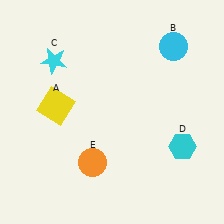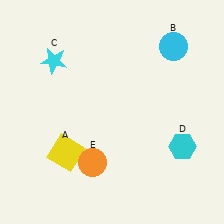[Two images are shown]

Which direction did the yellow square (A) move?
The yellow square (A) moved down.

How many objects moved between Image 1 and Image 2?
1 object moved between the two images.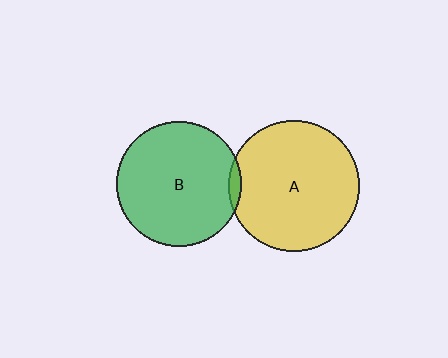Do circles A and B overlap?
Yes.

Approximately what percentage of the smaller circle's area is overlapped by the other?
Approximately 5%.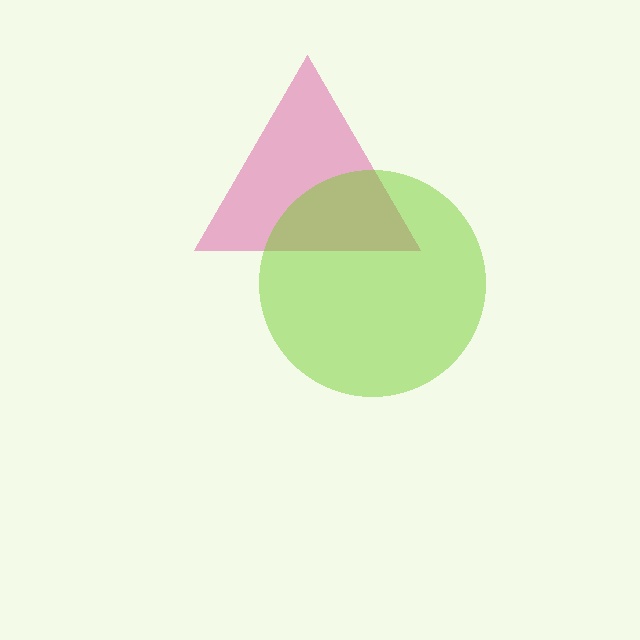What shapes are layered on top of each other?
The layered shapes are: a pink triangle, a lime circle.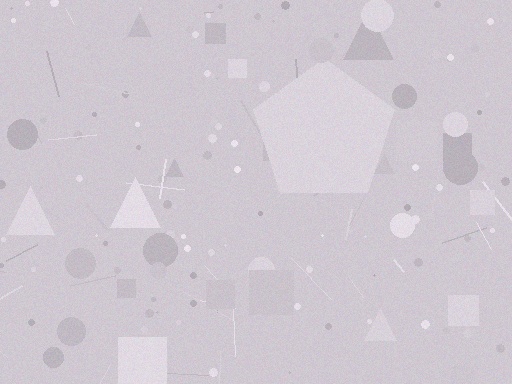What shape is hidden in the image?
A pentagon is hidden in the image.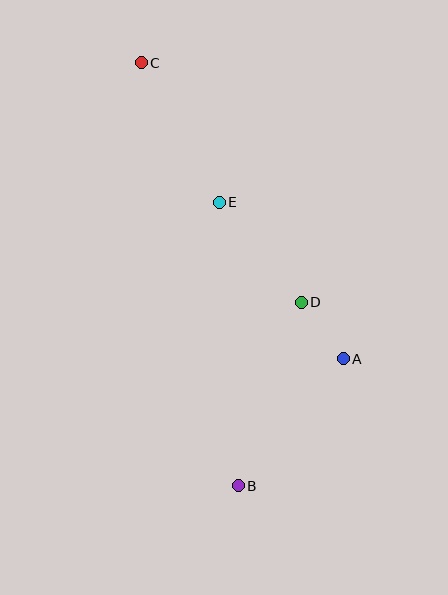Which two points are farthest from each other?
Points B and C are farthest from each other.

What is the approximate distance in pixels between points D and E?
The distance between D and E is approximately 130 pixels.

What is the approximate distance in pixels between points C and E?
The distance between C and E is approximately 159 pixels.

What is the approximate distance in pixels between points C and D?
The distance between C and D is approximately 288 pixels.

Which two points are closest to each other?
Points A and D are closest to each other.